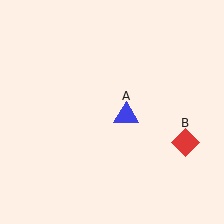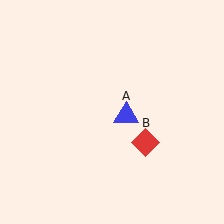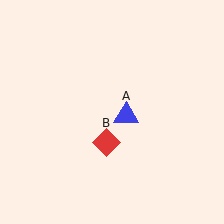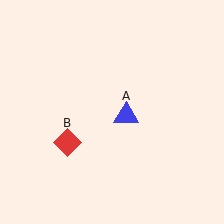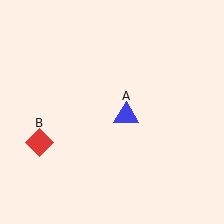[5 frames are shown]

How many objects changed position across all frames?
1 object changed position: red diamond (object B).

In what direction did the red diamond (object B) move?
The red diamond (object B) moved left.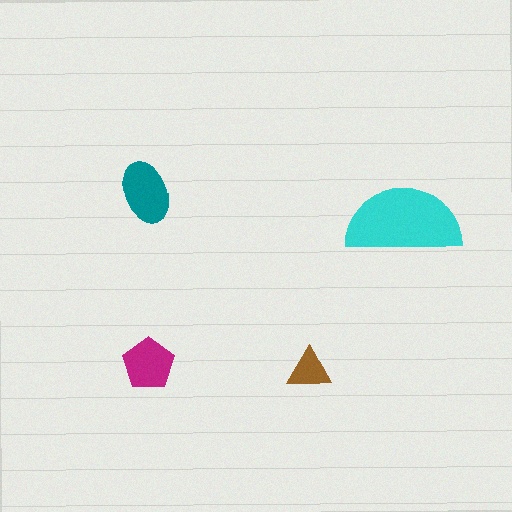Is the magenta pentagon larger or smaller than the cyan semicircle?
Smaller.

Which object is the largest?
The cyan semicircle.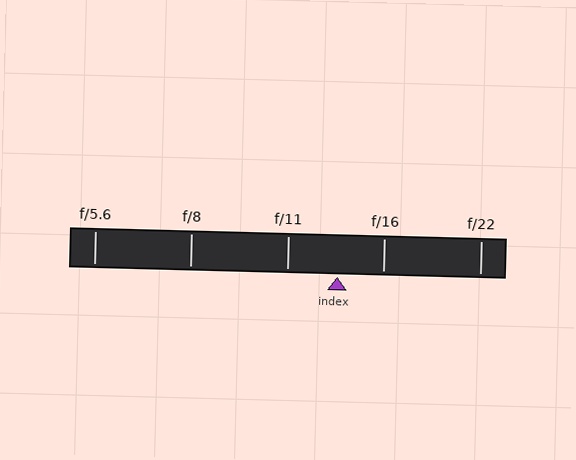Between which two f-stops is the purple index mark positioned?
The index mark is between f/11 and f/16.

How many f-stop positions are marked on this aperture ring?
There are 5 f-stop positions marked.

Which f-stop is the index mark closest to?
The index mark is closest to f/16.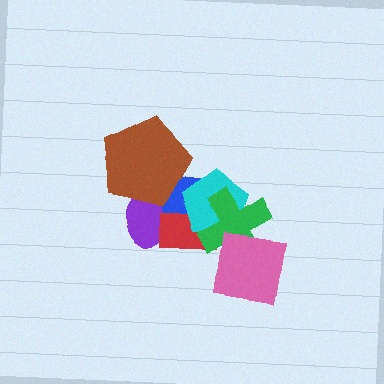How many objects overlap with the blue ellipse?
5 objects overlap with the blue ellipse.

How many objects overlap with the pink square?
1 object overlaps with the pink square.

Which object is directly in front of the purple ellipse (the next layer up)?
The red rectangle is directly in front of the purple ellipse.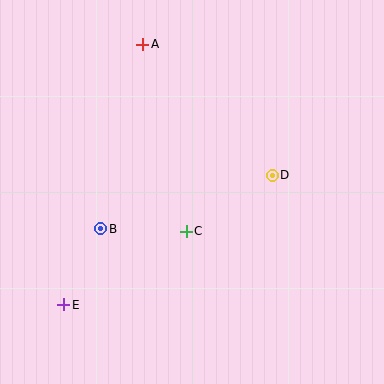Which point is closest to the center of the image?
Point C at (186, 231) is closest to the center.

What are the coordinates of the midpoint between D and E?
The midpoint between D and E is at (168, 240).